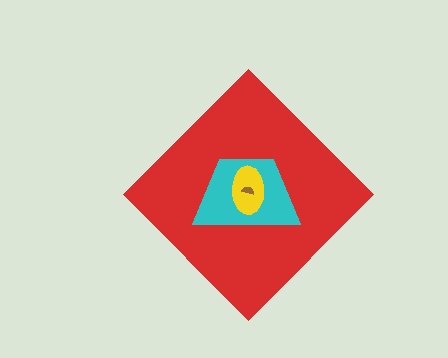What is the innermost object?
The brown semicircle.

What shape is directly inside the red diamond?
The cyan trapezoid.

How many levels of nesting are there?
4.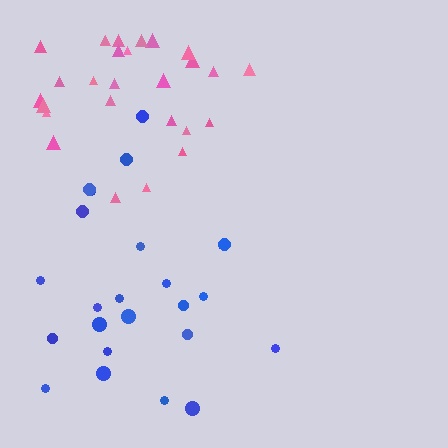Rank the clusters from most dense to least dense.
pink, blue.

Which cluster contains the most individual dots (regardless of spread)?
Pink (27).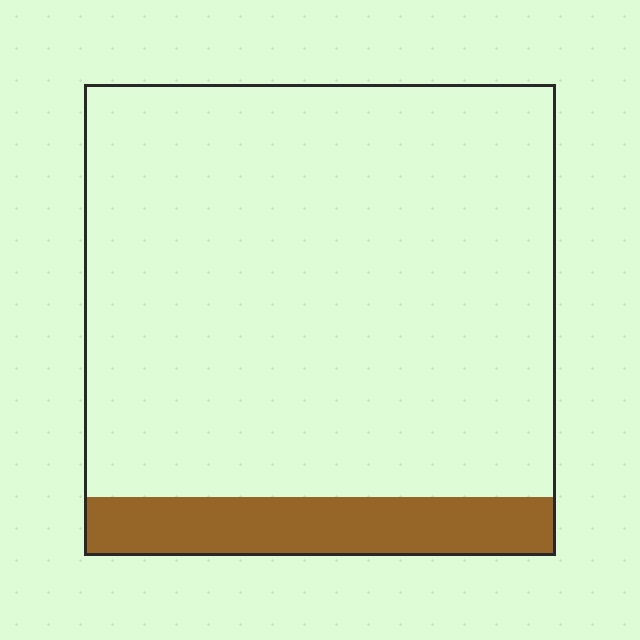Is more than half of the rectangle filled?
No.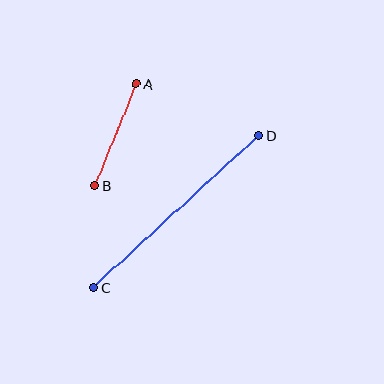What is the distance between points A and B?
The distance is approximately 110 pixels.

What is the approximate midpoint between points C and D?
The midpoint is at approximately (176, 212) pixels.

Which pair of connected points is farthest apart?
Points C and D are farthest apart.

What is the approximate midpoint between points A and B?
The midpoint is at approximately (116, 135) pixels.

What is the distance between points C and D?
The distance is approximately 224 pixels.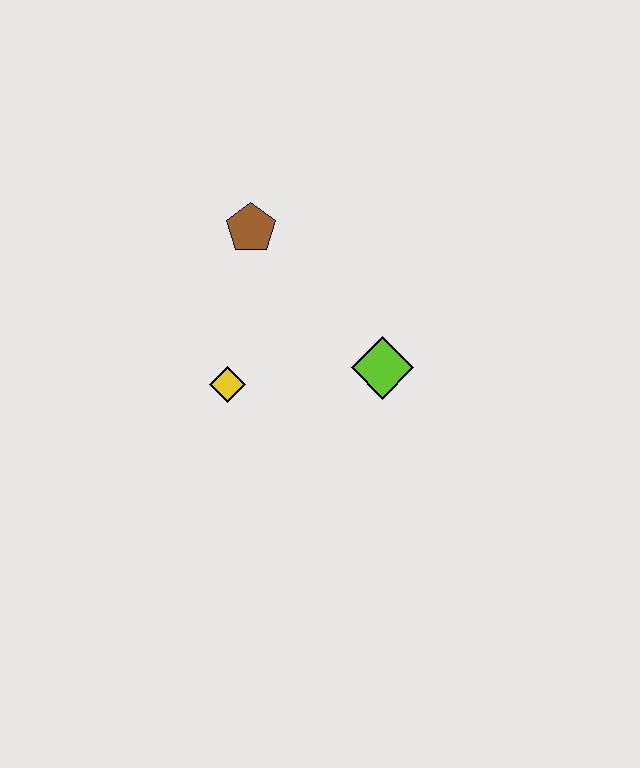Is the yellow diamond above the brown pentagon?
No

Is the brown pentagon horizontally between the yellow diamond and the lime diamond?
Yes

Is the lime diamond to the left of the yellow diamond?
No